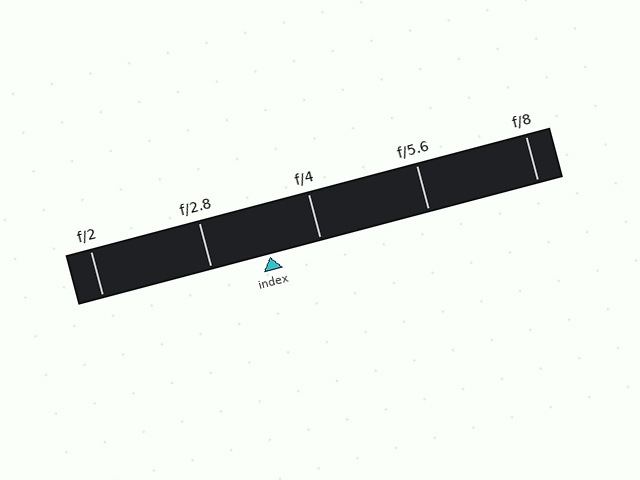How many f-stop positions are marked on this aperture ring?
There are 5 f-stop positions marked.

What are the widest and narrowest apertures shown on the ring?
The widest aperture shown is f/2 and the narrowest is f/8.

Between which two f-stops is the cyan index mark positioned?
The index mark is between f/2.8 and f/4.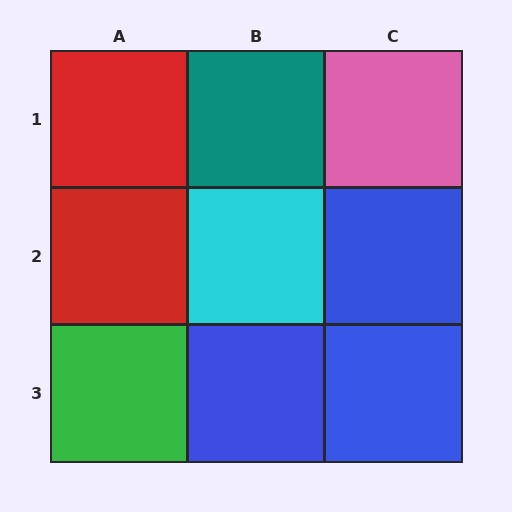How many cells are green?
1 cell is green.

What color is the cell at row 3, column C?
Blue.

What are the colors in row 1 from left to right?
Red, teal, pink.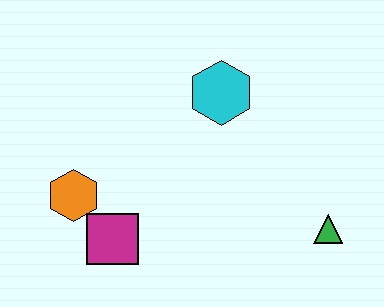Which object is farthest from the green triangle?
The orange hexagon is farthest from the green triangle.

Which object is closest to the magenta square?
The orange hexagon is closest to the magenta square.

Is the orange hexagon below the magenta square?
No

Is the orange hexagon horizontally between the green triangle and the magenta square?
No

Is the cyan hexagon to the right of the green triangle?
No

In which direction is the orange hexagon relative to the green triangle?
The orange hexagon is to the left of the green triangle.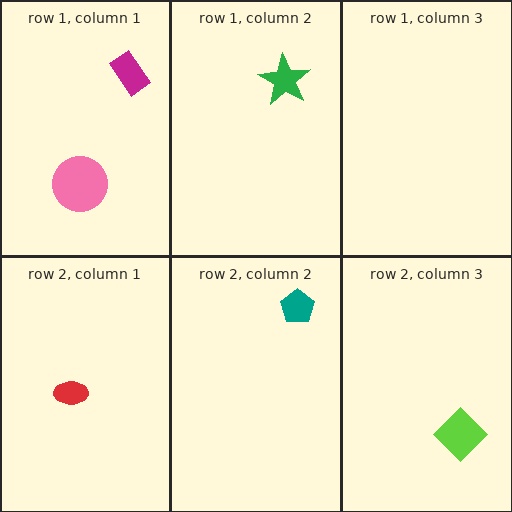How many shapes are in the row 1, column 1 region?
2.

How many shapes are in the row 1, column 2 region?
1.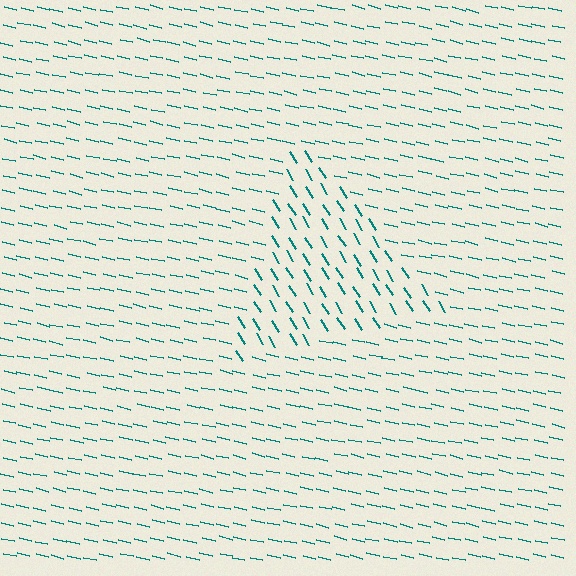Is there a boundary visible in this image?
Yes, there is a texture boundary formed by a change in line orientation.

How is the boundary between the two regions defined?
The boundary is defined purely by a change in line orientation (approximately 45 degrees difference). All lines are the same color and thickness.